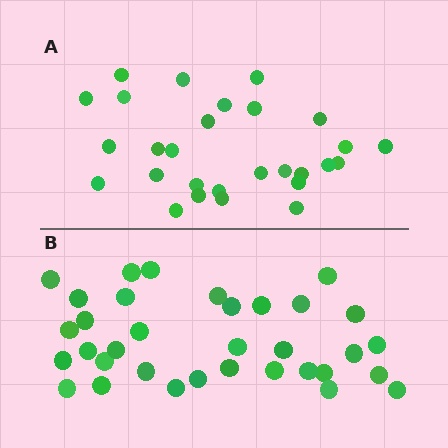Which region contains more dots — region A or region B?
Region B (the bottom region) has more dots.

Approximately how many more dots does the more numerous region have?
Region B has about 6 more dots than region A.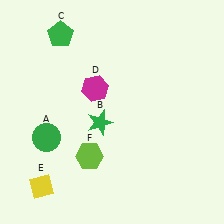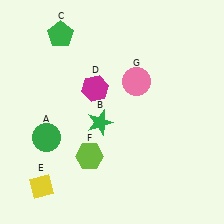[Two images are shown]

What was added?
A pink circle (G) was added in Image 2.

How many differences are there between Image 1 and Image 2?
There is 1 difference between the two images.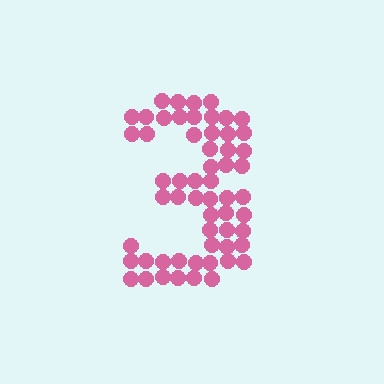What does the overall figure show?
The overall figure shows the digit 3.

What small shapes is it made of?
It is made of small circles.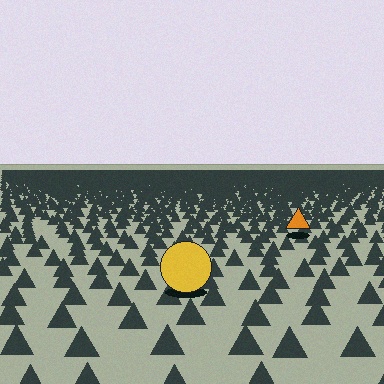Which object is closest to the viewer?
The yellow circle is closest. The texture marks near it are larger and more spread out.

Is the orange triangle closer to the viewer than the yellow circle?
No. The yellow circle is closer — you can tell from the texture gradient: the ground texture is coarser near it.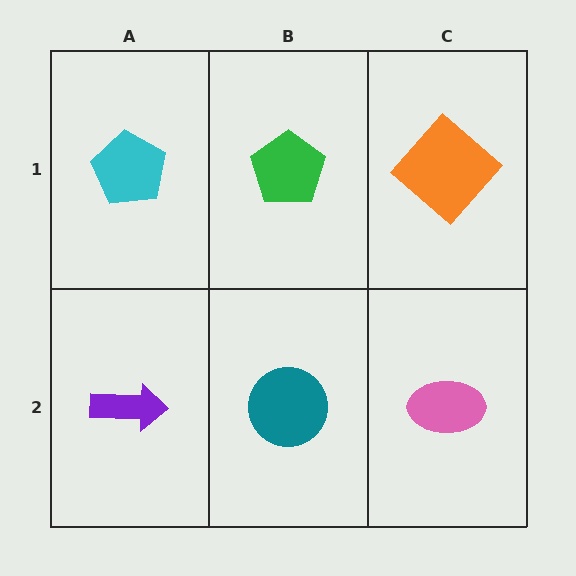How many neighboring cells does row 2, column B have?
3.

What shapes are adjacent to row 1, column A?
A purple arrow (row 2, column A), a green pentagon (row 1, column B).